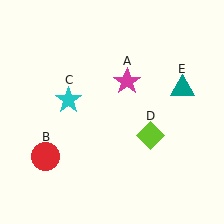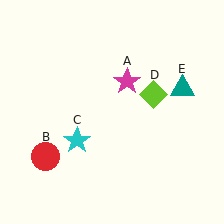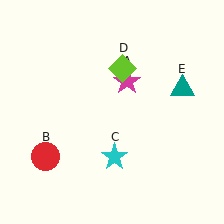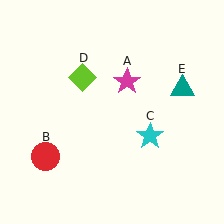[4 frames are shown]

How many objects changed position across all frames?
2 objects changed position: cyan star (object C), lime diamond (object D).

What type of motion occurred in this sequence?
The cyan star (object C), lime diamond (object D) rotated counterclockwise around the center of the scene.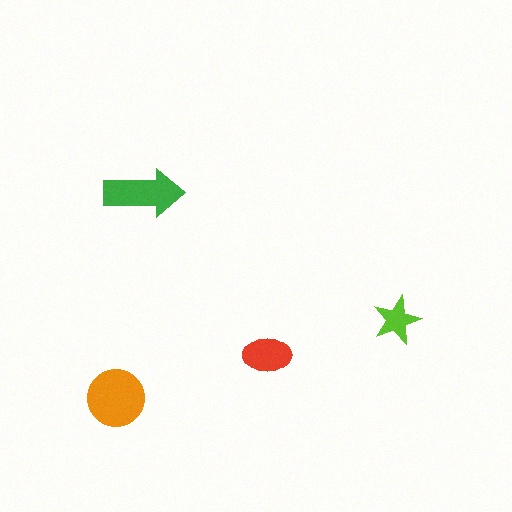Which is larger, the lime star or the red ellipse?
The red ellipse.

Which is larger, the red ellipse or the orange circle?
The orange circle.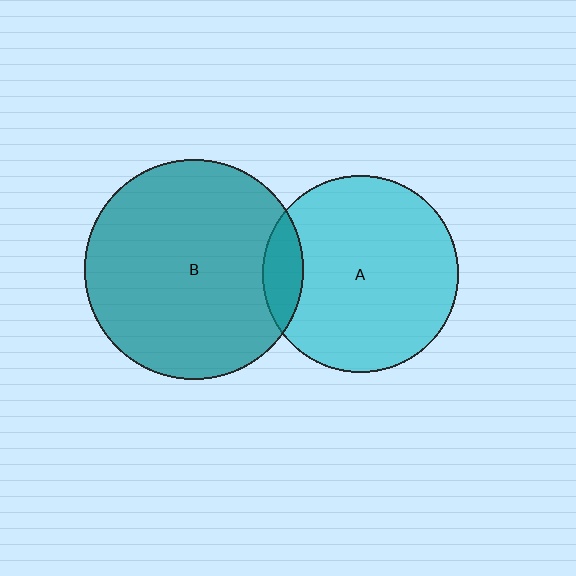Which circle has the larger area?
Circle B (teal).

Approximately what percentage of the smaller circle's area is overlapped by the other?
Approximately 10%.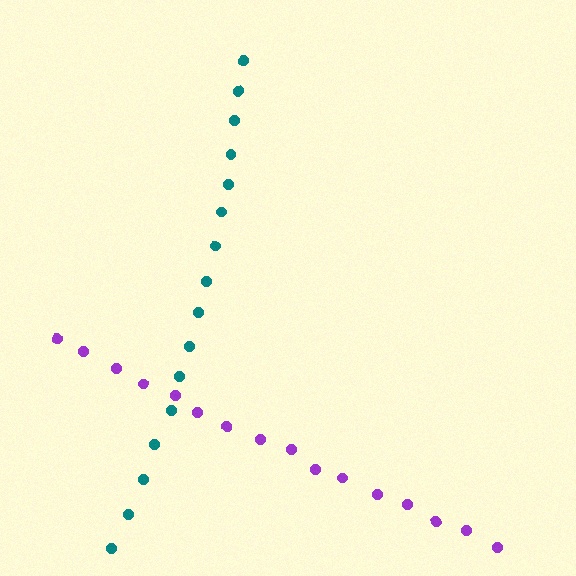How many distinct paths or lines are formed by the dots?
There are 2 distinct paths.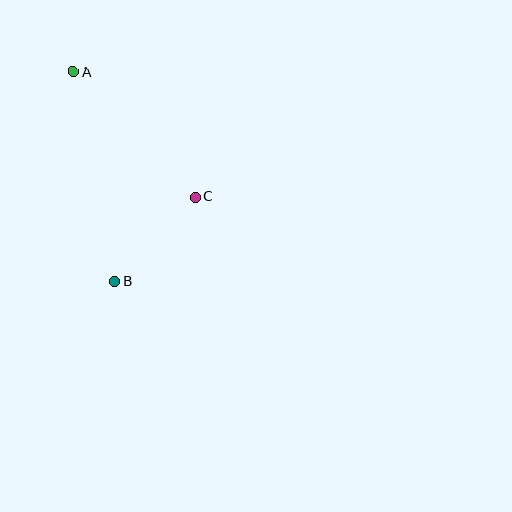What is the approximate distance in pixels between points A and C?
The distance between A and C is approximately 175 pixels.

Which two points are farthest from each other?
Points A and B are farthest from each other.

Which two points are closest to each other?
Points B and C are closest to each other.